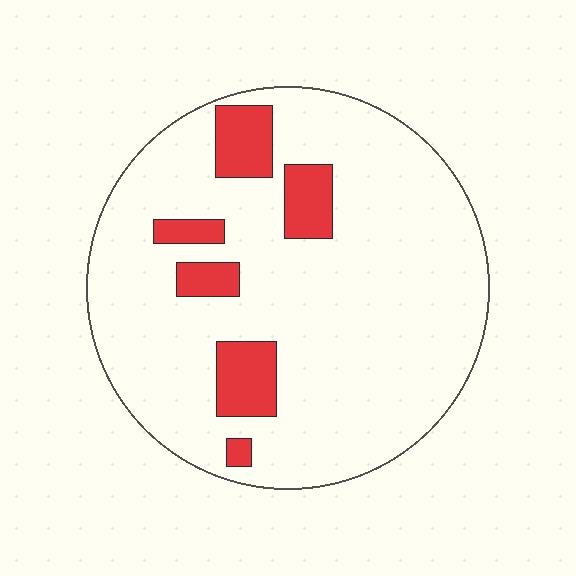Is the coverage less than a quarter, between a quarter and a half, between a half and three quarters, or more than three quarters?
Less than a quarter.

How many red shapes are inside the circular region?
6.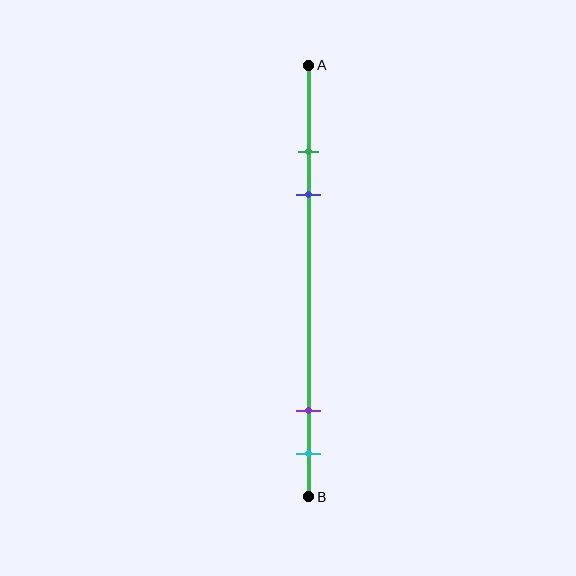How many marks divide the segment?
There are 4 marks dividing the segment.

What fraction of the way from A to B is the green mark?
The green mark is approximately 20% (0.2) of the way from A to B.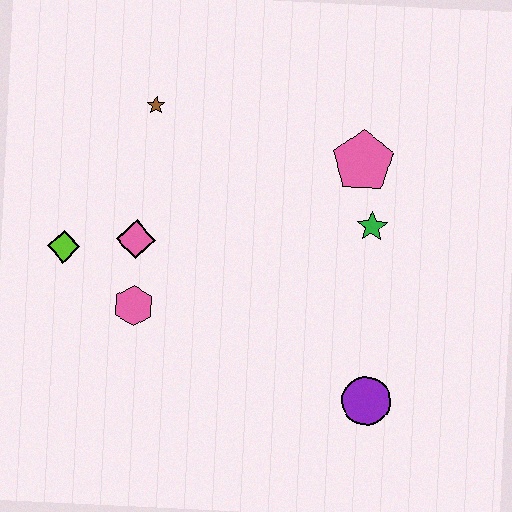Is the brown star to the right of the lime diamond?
Yes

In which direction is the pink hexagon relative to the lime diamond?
The pink hexagon is to the right of the lime diamond.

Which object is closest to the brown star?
The pink diamond is closest to the brown star.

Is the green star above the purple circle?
Yes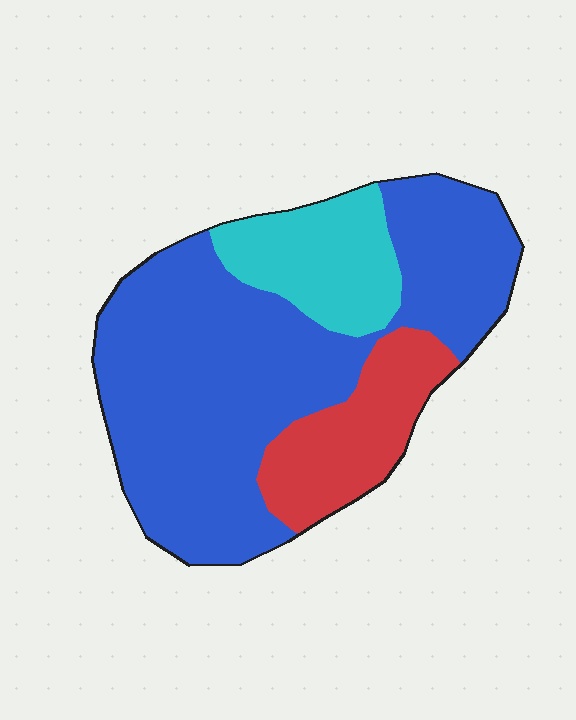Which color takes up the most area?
Blue, at roughly 65%.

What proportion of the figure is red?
Red takes up about one sixth (1/6) of the figure.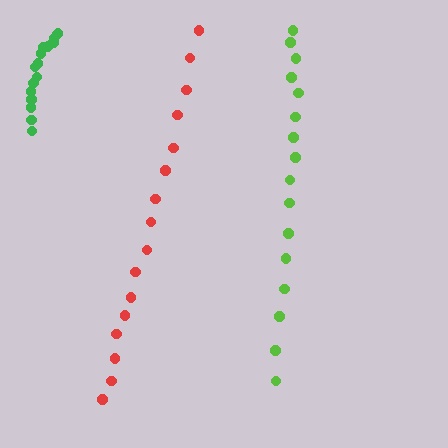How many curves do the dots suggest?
There are 3 distinct paths.